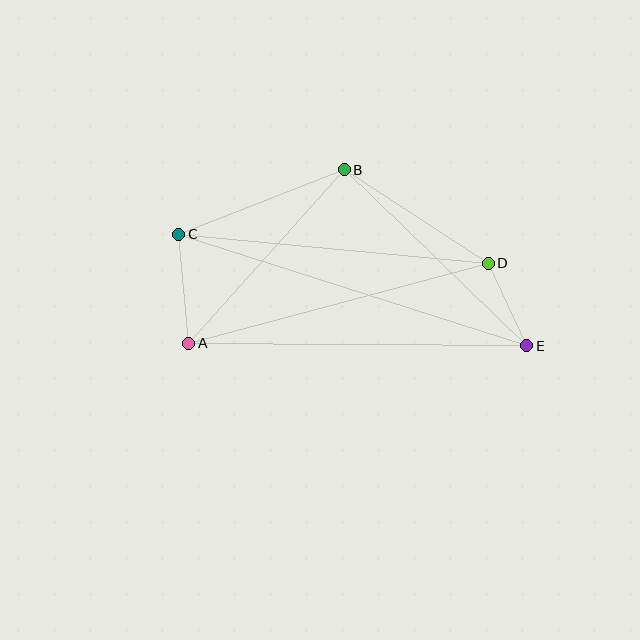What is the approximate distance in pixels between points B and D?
The distance between B and D is approximately 172 pixels.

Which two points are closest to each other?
Points D and E are closest to each other.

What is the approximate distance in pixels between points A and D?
The distance between A and D is approximately 310 pixels.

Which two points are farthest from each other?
Points C and E are farthest from each other.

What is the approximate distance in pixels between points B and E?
The distance between B and E is approximately 253 pixels.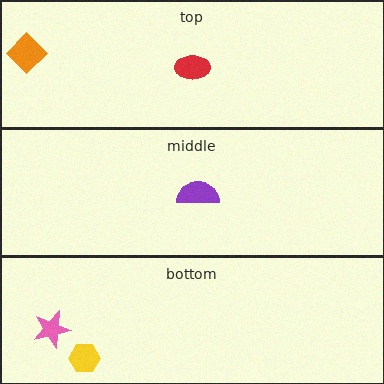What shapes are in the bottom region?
The yellow hexagon, the pink star.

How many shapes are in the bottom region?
2.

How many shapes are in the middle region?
1.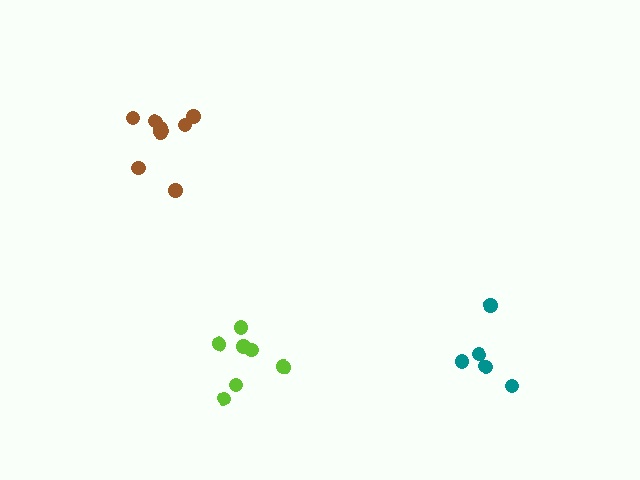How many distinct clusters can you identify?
There are 3 distinct clusters.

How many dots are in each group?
Group 1: 5 dots, Group 2: 7 dots, Group 3: 9 dots (21 total).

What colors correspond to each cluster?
The clusters are colored: teal, lime, brown.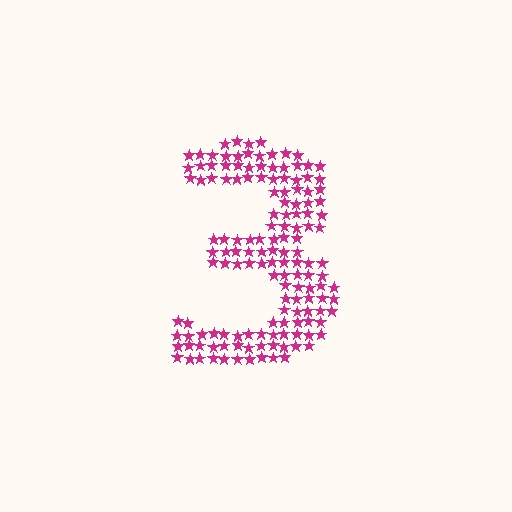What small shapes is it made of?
It is made of small stars.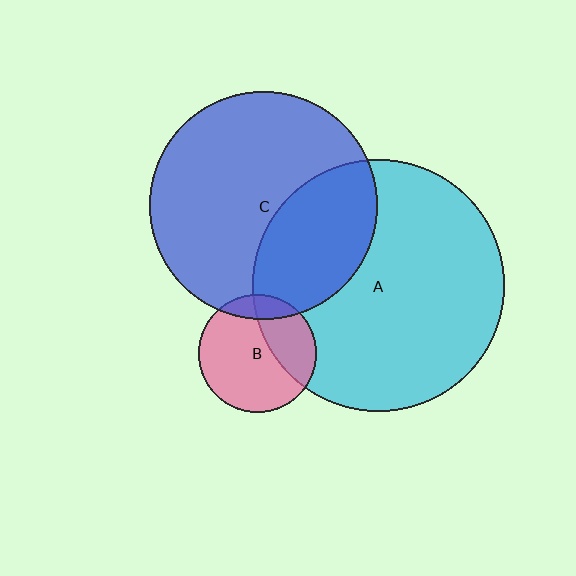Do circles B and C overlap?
Yes.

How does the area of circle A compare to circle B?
Approximately 4.5 times.